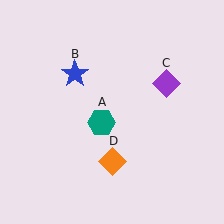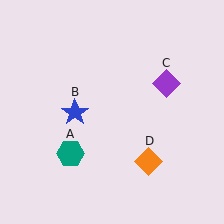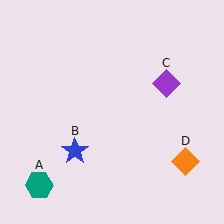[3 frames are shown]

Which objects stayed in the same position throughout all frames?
Purple diamond (object C) remained stationary.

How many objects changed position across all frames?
3 objects changed position: teal hexagon (object A), blue star (object B), orange diamond (object D).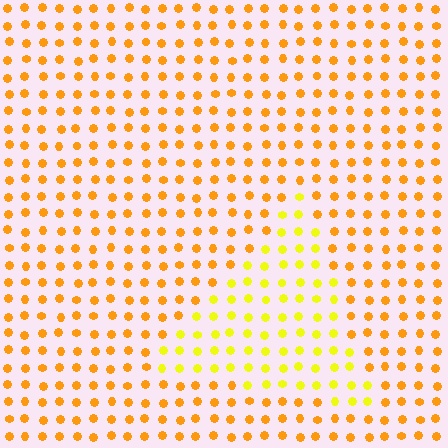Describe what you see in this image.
The image is filled with small orange elements in a uniform arrangement. A triangle-shaped region is visible where the elements are tinted to a slightly different hue, forming a subtle color boundary.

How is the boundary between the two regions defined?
The boundary is defined purely by a slight shift in hue (about 29 degrees). Spacing, size, and orientation are identical on both sides.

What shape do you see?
I see a triangle.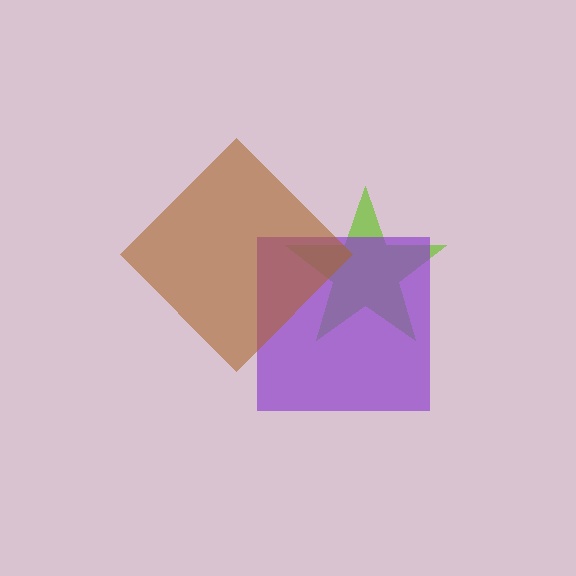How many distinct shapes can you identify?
There are 3 distinct shapes: a lime star, a purple square, a brown diamond.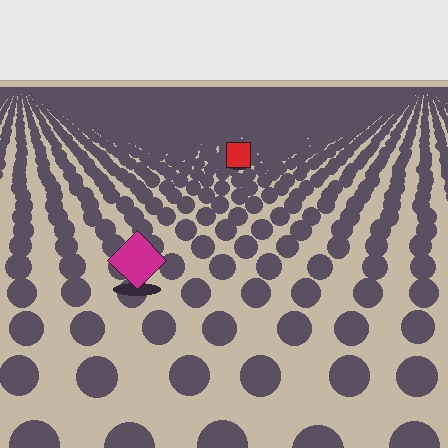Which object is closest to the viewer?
The magenta diamond is closest. The texture marks near it are larger and more spread out.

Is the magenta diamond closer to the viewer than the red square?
Yes. The magenta diamond is closer — you can tell from the texture gradient: the ground texture is coarser near it.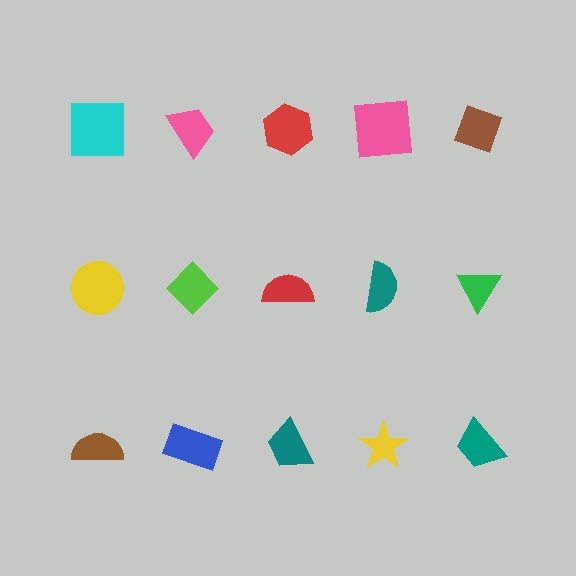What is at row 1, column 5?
A brown diamond.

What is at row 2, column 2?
A lime diamond.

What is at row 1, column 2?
A pink trapezoid.